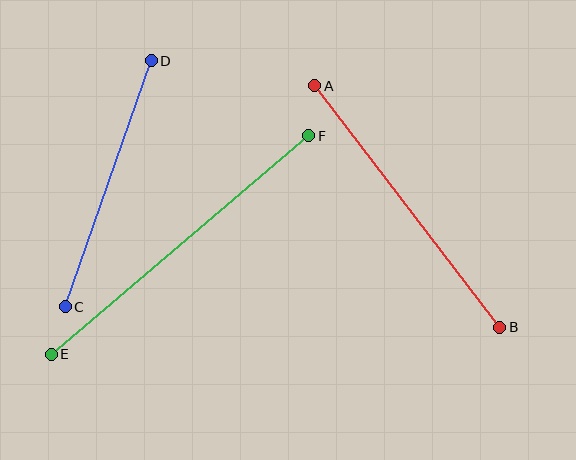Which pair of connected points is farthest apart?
Points E and F are farthest apart.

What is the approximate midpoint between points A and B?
The midpoint is at approximately (407, 207) pixels.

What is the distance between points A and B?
The distance is approximately 304 pixels.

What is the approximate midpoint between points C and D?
The midpoint is at approximately (108, 184) pixels.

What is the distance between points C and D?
The distance is approximately 261 pixels.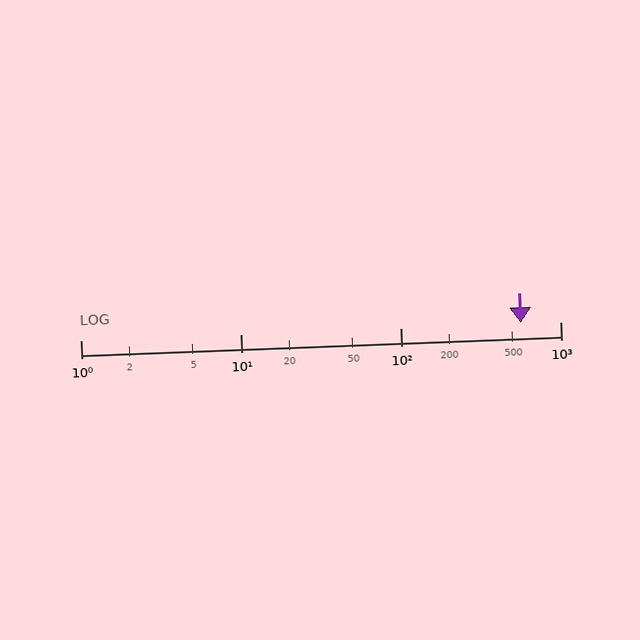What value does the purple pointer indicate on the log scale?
The pointer indicates approximately 570.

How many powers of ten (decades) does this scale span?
The scale spans 3 decades, from 1 to 1000.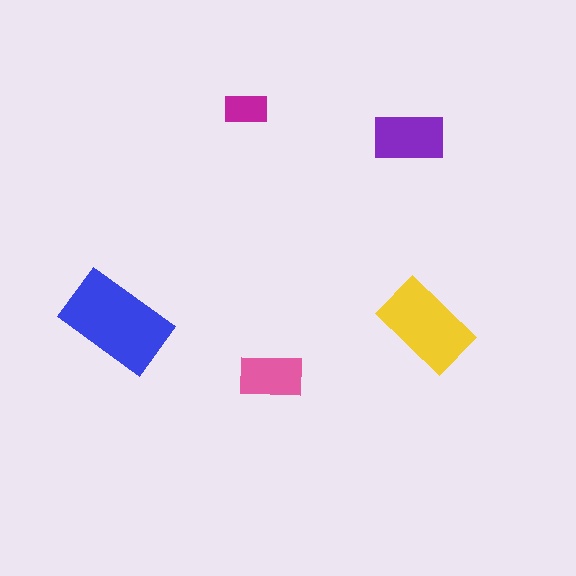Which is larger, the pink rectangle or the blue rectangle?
The blue one.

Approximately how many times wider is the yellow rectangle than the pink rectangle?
About 1.5 times wider.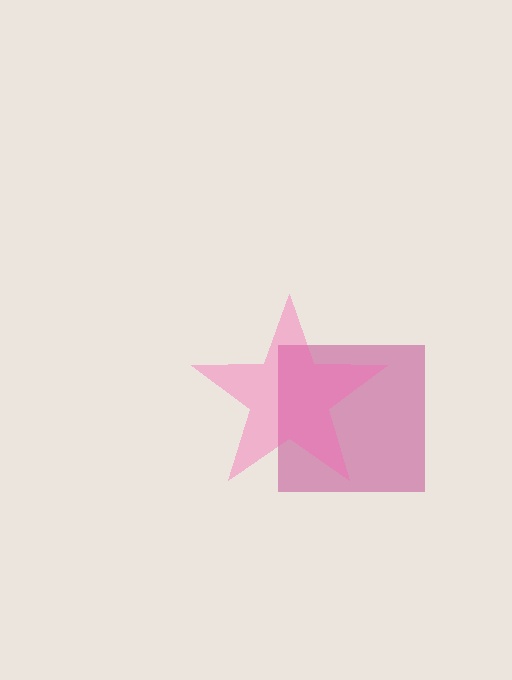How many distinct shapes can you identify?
There are 2 distinct shapes: a magenta square, a pink star.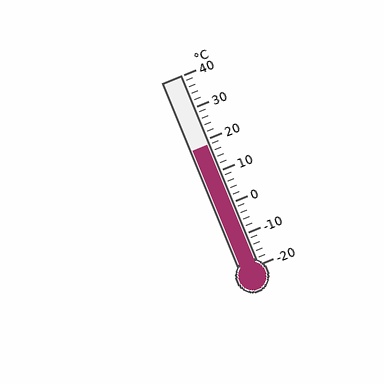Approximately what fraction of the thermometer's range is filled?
The thermometer is filled to approximately 65% of its range.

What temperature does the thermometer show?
The thermometer shows approximately 18°C.